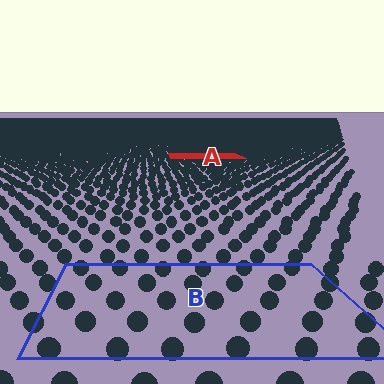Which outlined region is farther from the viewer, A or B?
Region A is farther from the viewer — the texture elements inside it appear smaller and more densely packed.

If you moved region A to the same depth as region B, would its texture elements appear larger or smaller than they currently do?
They would appear larger. At a closer depth, the same texture elements are projected at a bigger on-screen size.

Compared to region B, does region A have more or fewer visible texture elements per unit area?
Region A has more texture elements per unit area — they are packed more densely because it is farther away.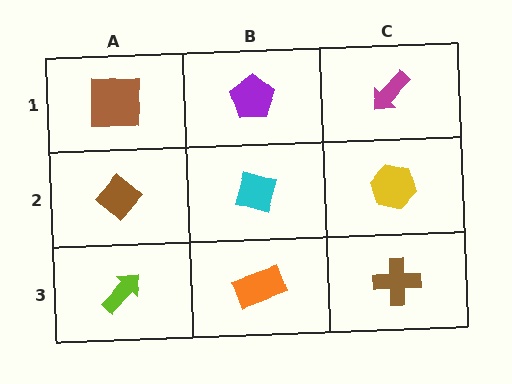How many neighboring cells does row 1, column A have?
2.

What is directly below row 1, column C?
A yellow hexagon.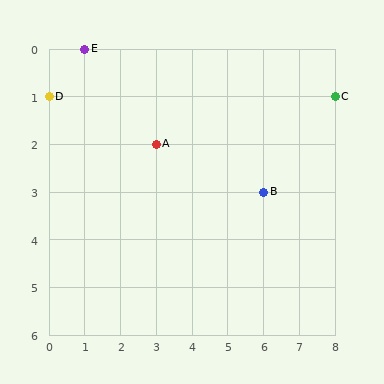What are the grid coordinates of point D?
Point D is at grid coordinates (0, 1).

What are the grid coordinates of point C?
Point C is at grid coordinates (8, 1).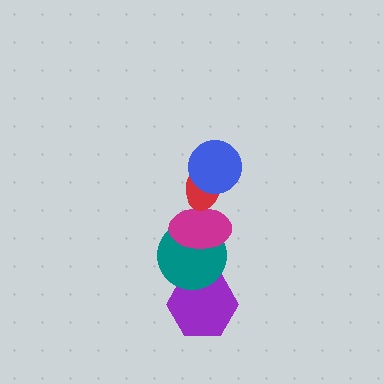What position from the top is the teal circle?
The teal circle is 4th from the top.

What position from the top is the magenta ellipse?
The magenta ellipse is 3rd from the top.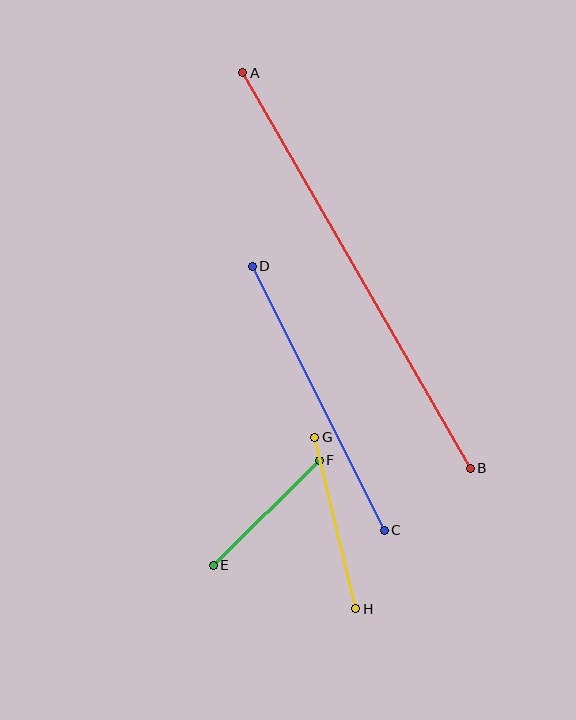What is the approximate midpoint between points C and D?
The midpoint is at approximately (318, 398) pixels.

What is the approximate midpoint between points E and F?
The midpoint is at approximately (266, 513) pixels.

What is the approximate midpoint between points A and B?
The midpoint is at approximately (357, 270) pixels.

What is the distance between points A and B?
The distance is approximately 456 pixels.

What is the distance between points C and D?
The distance is approximately 295 pixels.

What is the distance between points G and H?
The distance is approximately 176 pixels.